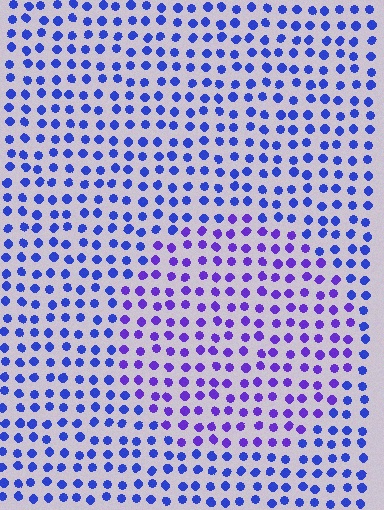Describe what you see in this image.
The image is filled with small blue elements in a uniform arrangement. A circle-shaped region is visible where the elements are tinted to a slightly different hue, forming a subtle color boundary.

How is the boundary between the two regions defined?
The boundary is defined purely by a slight shift in hue (about 31 degrees). Spacing, size, and orientation are identical on both sides.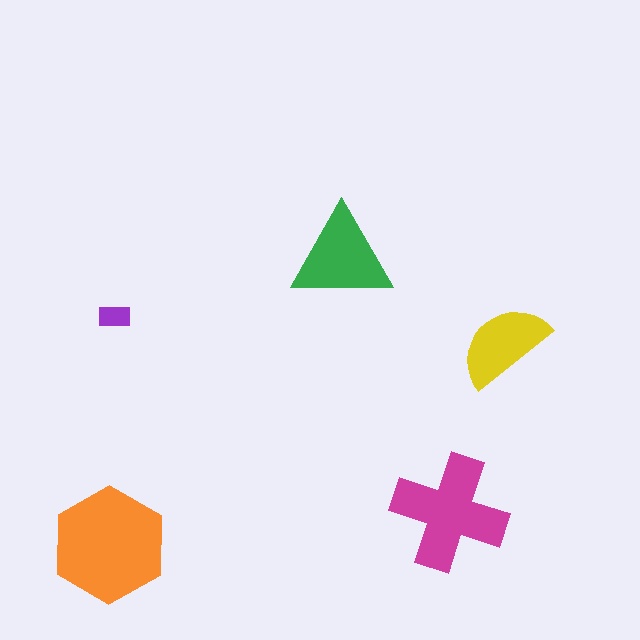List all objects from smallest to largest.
The purple rectangle, the yellow semicircle, the green triangle, the magenta cross, the orange hexagon.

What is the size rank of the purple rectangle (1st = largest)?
5th.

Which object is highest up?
The green triangle is topmost.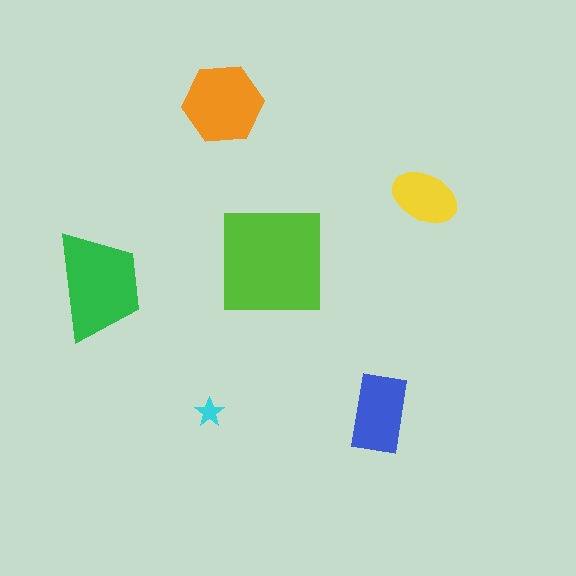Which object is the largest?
The lime square.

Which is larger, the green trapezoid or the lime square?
The lime square.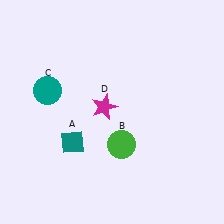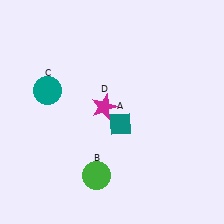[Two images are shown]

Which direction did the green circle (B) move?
The green circle (B) moved down.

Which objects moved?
The objects that moved are: the teal diamond (A), the green circle (B).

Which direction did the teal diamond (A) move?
The teal diamond (A) moved right.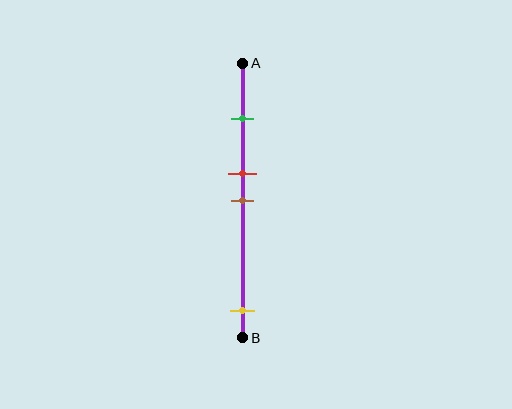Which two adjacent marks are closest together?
The red and brown marks are the closest adjacent pair.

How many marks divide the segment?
There are 4 marks dividing the segment.